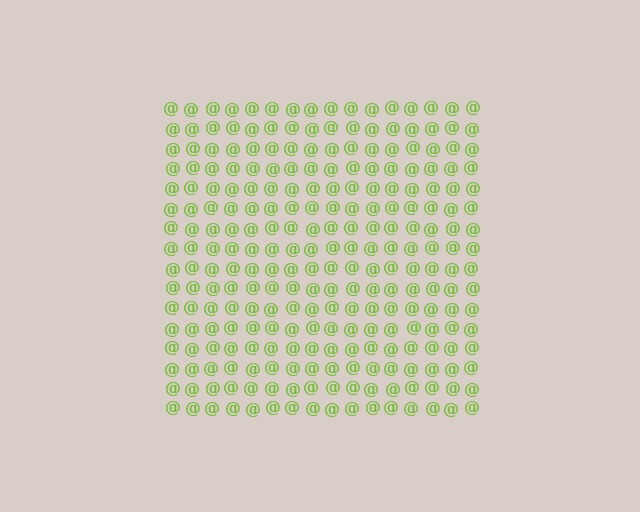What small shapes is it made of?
It is made of small at signs.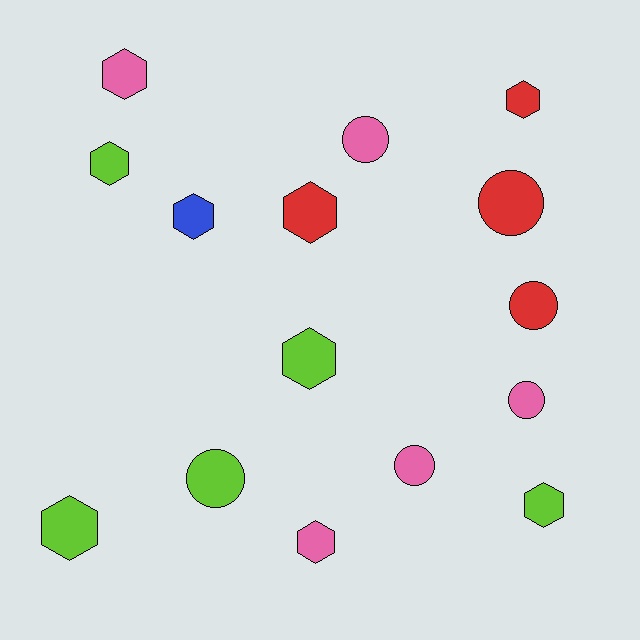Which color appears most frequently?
Pink, with 5 objects.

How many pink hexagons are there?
There are 2 pink hexagons.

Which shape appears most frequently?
Hexagon, with 9 objects.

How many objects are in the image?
There are 15 objects.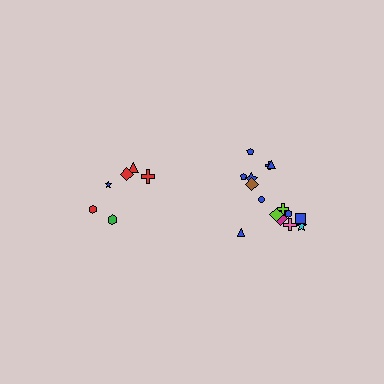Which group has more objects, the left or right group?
The right group.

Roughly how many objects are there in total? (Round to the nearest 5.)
Roughly 20 objects in total.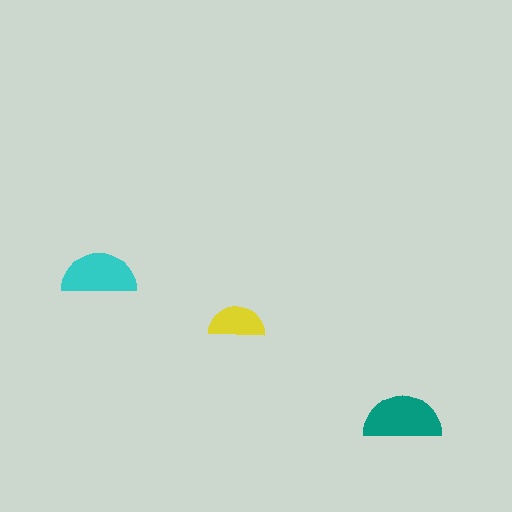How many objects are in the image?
There are 3 objects in the image.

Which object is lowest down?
The teal semicircle is bottommost.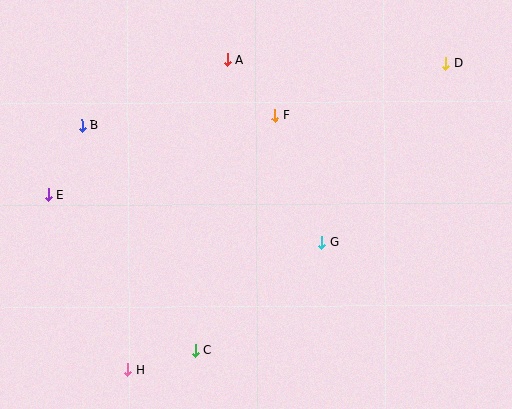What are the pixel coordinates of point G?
Point G is at (322, 242).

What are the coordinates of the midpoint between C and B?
The midpoint between C and B is at (139, 238).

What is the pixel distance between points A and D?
The distance between A and D is 218 pixels.